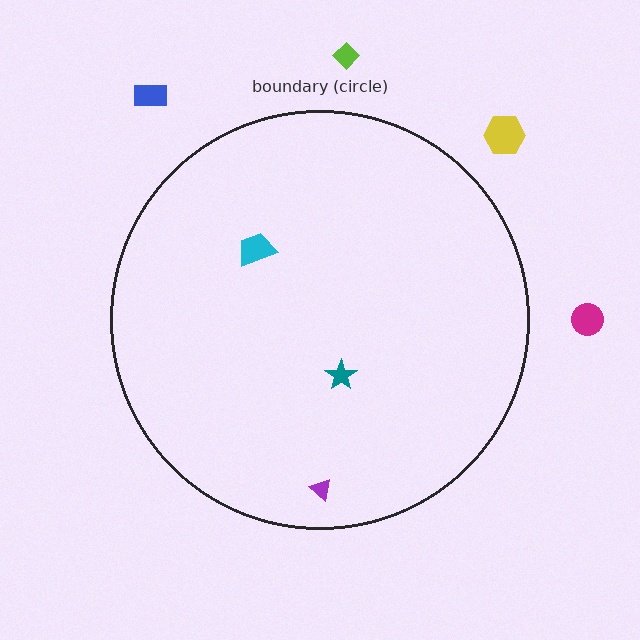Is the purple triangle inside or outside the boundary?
Inside.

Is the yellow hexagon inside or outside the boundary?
Outside.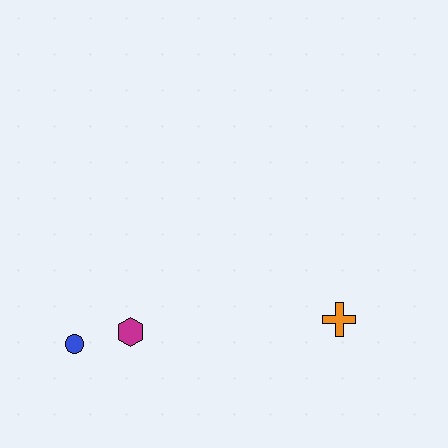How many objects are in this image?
There are 3 objects.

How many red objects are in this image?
There are no red objects.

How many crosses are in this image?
There is 1 cross.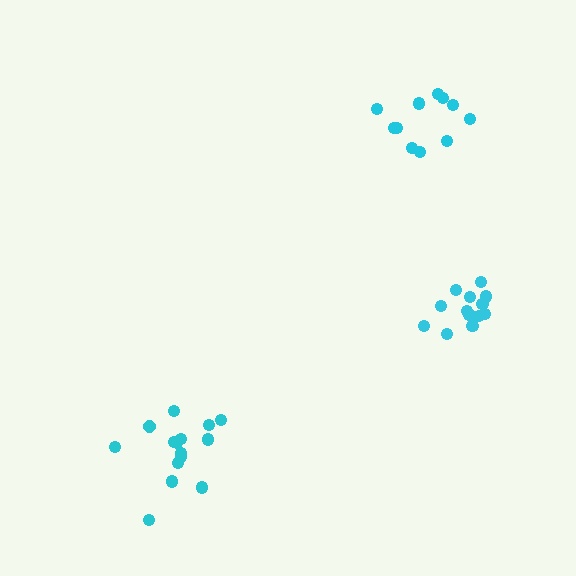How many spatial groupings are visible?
There are 3 spatial groupings.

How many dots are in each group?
Group 1: 11 dots, Group 2: 15 dots, Group 3: 13 dots (39 total).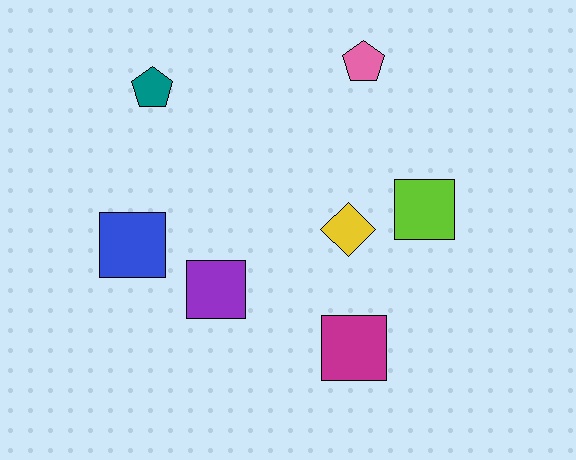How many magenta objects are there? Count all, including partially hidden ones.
There is 1 magenta object.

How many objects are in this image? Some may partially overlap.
There are 7 objects.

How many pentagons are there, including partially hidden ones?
There are 2 pentagons.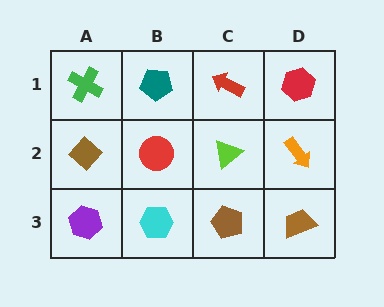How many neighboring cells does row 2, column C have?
4.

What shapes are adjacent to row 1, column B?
A red circle (row 2, column B), a green cross (row 1, column A), a red arrow (row 1, column C).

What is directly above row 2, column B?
A teal pentagon.